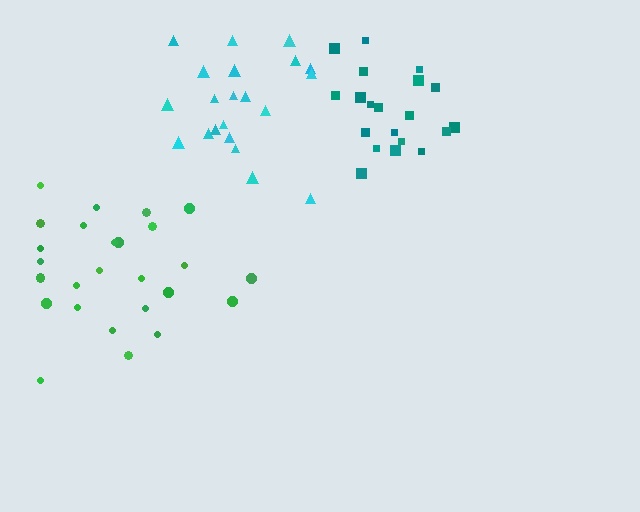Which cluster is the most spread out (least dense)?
Green.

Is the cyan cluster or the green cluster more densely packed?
Cyan.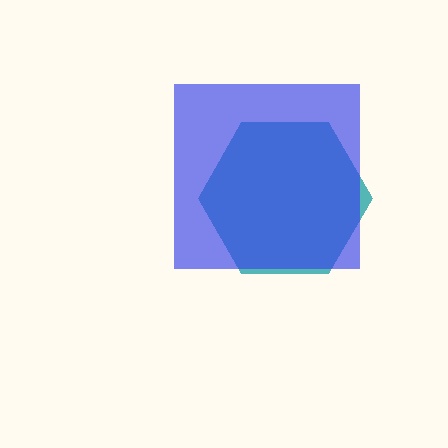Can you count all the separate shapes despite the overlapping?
Yes, there are 2 separate shapes.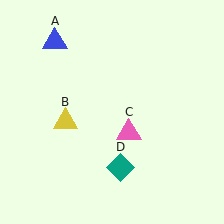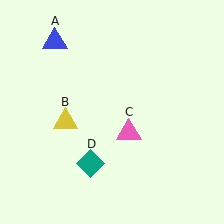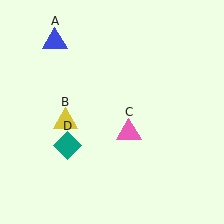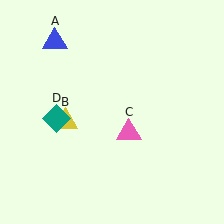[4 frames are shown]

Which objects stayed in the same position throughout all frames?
Blue triangle (object A) and yellow triangle (object B) and pink triangle (object C) remained stationary.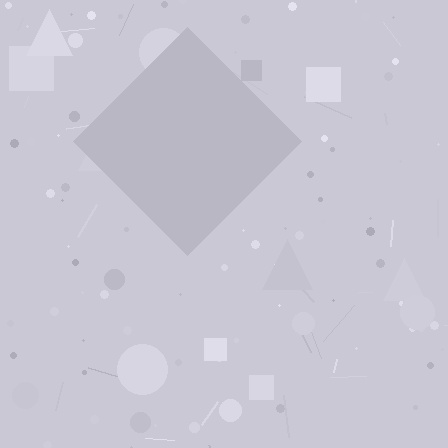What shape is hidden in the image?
A diamond is hidden in the image.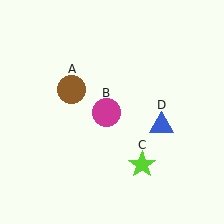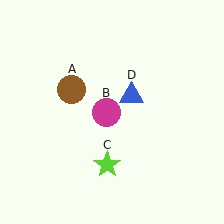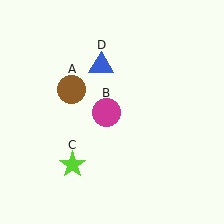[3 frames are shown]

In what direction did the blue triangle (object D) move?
The blue triangle (object D) moved up and to the left.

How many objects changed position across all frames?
2 objects changed position: lime star (object C), blue triangle (object D).